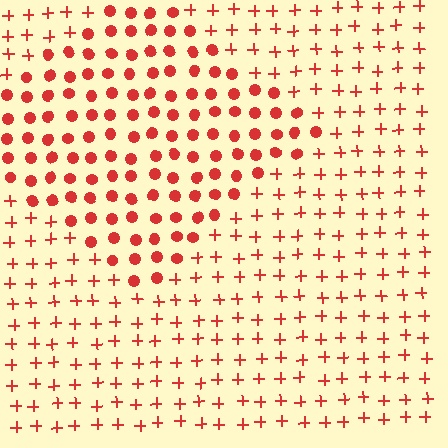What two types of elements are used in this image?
The image uses circles inside the diamond region and plus signs outside it.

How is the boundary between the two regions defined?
The boundary is defined by a change in element shape: circles inside vs. plus signs outside. All elements share the same color and spacing.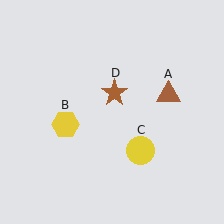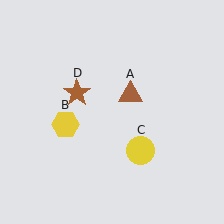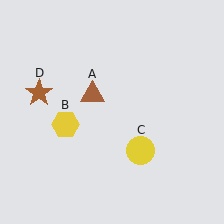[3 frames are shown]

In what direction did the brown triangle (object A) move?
The brown triangle (object A) moved left.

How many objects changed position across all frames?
2 objects changed position: brown triangle (object A), brown star (object D).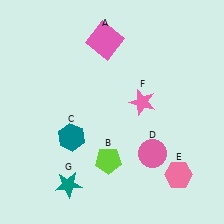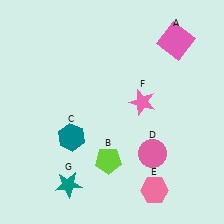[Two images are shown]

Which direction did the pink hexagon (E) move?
The pink hexagon (E) moved left.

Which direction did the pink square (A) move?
The pink square (A) moved right.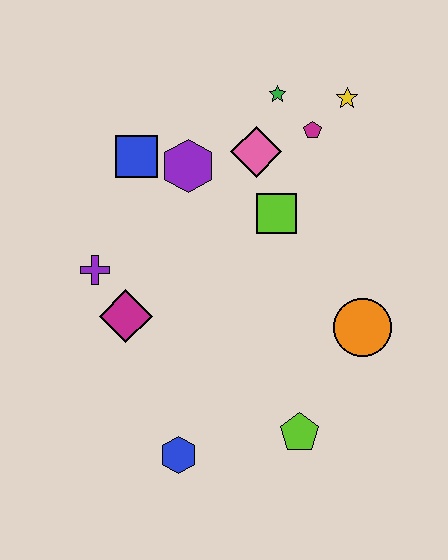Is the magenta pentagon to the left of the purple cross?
No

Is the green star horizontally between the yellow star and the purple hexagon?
Yes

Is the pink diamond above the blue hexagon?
Yes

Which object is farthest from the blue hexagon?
The yellow star is farthest from the blue hexagon.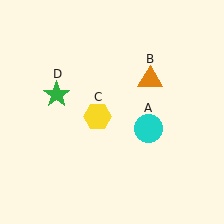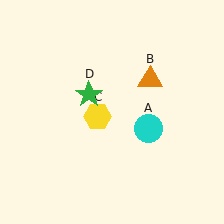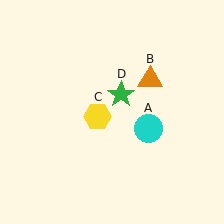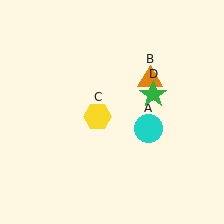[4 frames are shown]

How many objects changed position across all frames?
1 object changed position: green star (object D).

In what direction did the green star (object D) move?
The green star (object D) moved right.